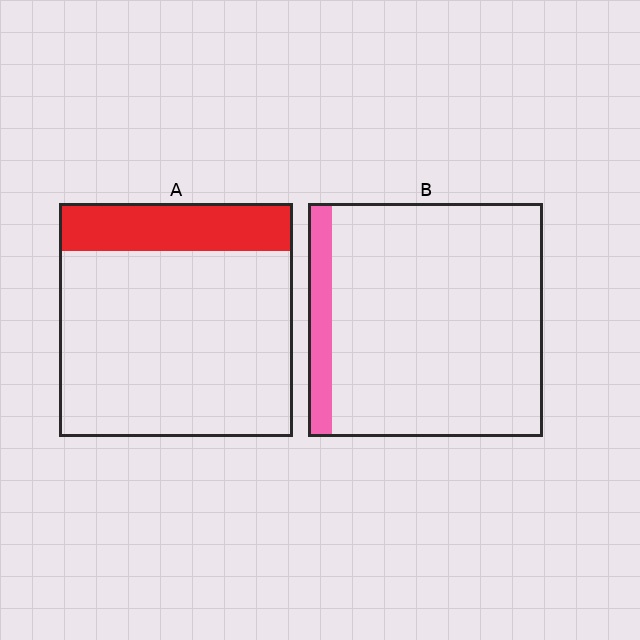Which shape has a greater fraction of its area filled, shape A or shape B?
Shape A.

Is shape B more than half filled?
No.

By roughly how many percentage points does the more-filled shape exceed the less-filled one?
By roughly 10 percentage points (A over B).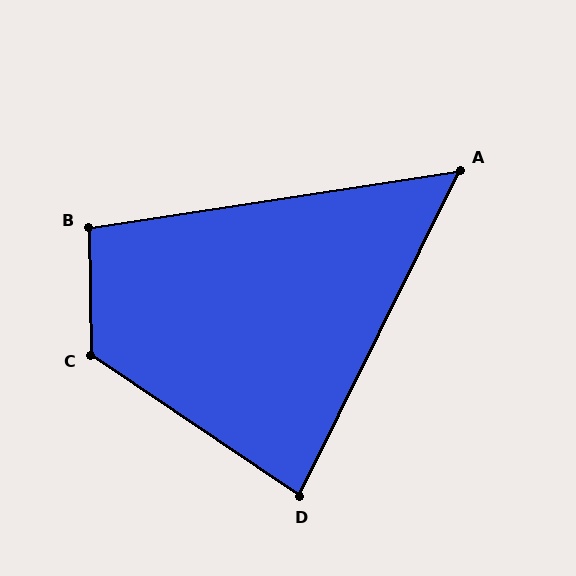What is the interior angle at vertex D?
Approximately 82 degrees (acute).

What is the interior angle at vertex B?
Approximately 98 degrees (obtuse).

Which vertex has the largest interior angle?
C, at approximately 125 degrees.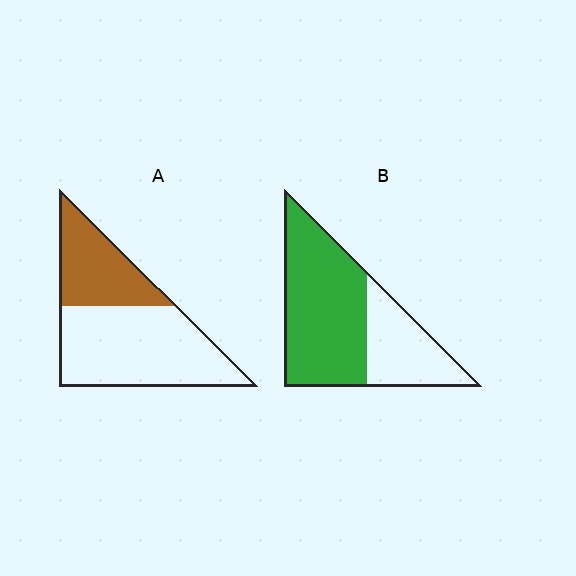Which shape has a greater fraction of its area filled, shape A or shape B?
Shape B.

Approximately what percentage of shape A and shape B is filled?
A is approximately 35% and B is approximately 65%.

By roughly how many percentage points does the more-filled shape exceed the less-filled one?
By roughly 30 percentage points (B over A).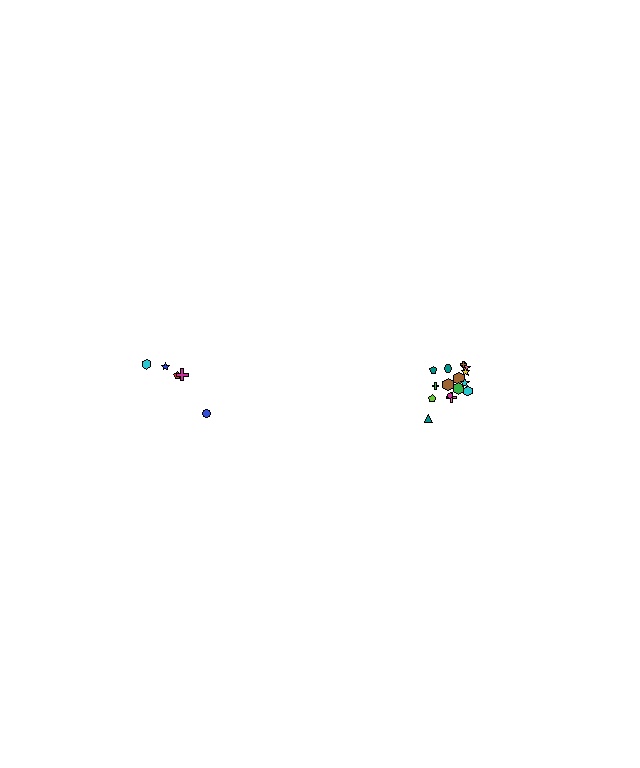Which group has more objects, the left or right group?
The right group.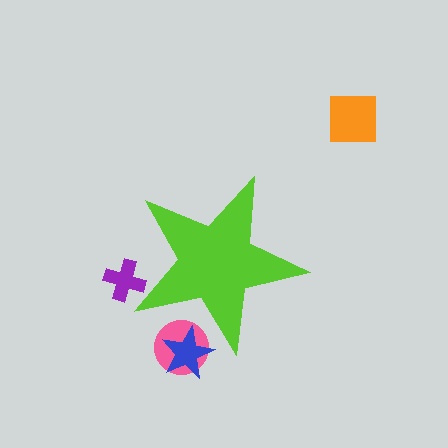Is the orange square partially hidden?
No, the orange square is fully visible.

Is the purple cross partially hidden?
Yes, the purple cross is partially hidden behind the lime star.